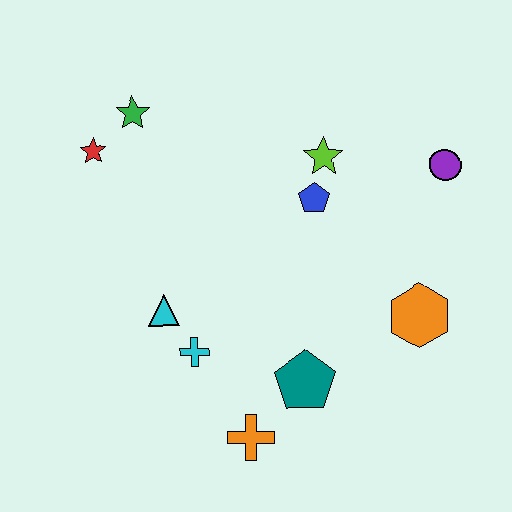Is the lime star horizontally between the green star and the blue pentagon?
No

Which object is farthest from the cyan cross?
The purple circle is farthest from the cyan cross.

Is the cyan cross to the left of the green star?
No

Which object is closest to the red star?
The green star is closest to the red star.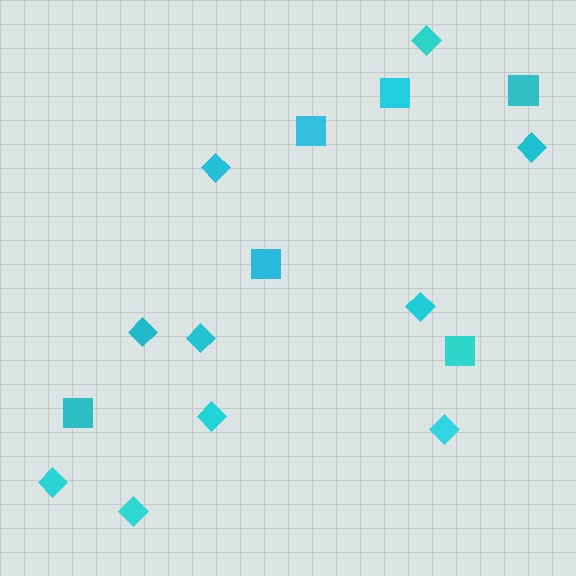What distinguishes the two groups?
There are 2 groups: one group of diamonds (10) and one group of squares (6).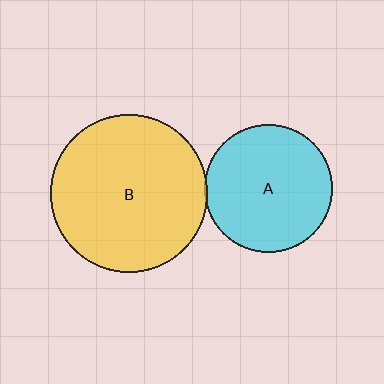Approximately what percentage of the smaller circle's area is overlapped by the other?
Approximately 5%.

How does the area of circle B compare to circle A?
Approximately 1.5 times.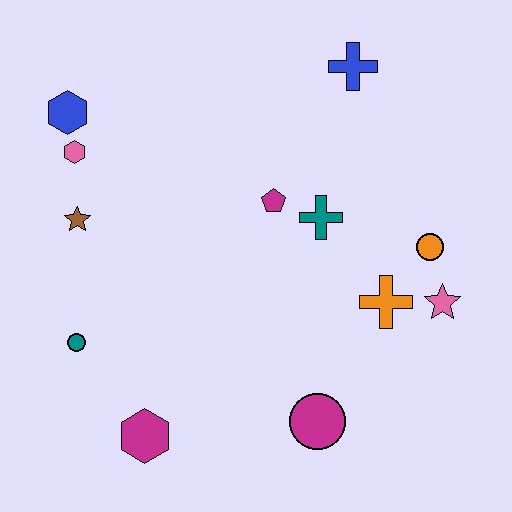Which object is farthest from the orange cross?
The blue hexagon is farthest from the orange cross.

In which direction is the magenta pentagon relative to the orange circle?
The magenta pentagon is to the left of the orange circle.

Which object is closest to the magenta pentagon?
The teal cross is closest to the magenta pentagon.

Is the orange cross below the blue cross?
Yes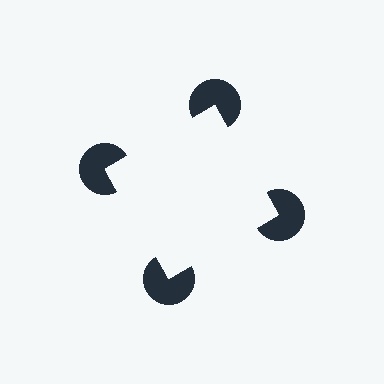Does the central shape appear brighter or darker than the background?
It typically appears slightly brighter than the background, even though no actual brightness change is drawn.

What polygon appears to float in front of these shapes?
An illusory square — its edges are inferred from the aligned wedge cuts in the pac-man discs, not physically drawn.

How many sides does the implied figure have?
4 sides.